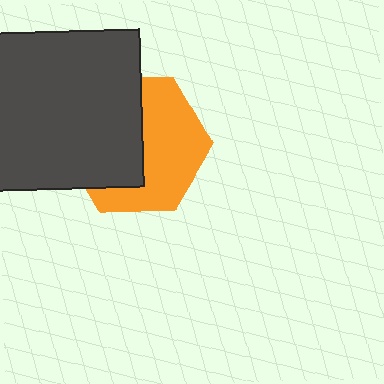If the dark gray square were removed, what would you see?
You would see the complete orange hexagon.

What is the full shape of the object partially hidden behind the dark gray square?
The partially hidden object is an orange hexagon.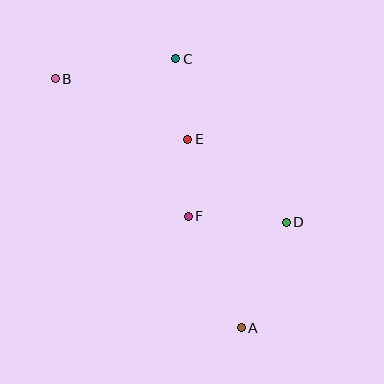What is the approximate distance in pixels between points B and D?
The distance between B and D is approximately 272 pixels.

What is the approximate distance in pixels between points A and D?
The distance between A and D is approximately 115 pixels.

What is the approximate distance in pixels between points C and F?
The distance between C and F is approximately 158 pixels.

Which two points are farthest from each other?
Points A and B are farthest from each other.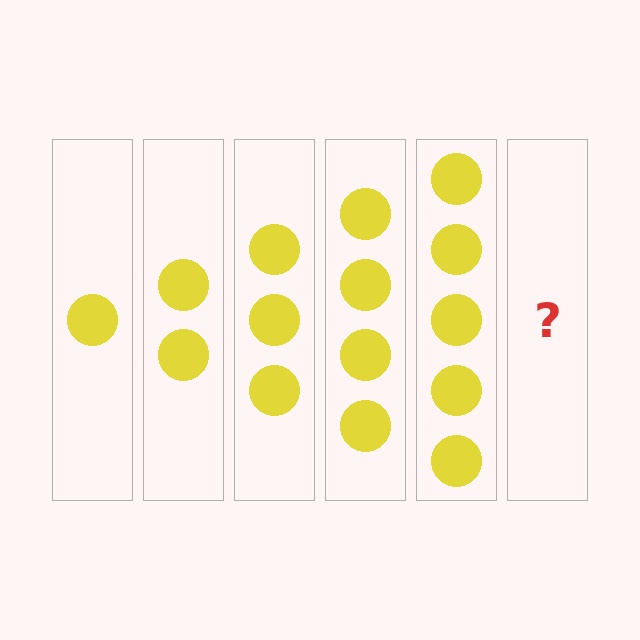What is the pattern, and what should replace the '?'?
The pattern is that each step adds one more circle. The '?' should be 6 circles.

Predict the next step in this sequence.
The next step is 6 circles.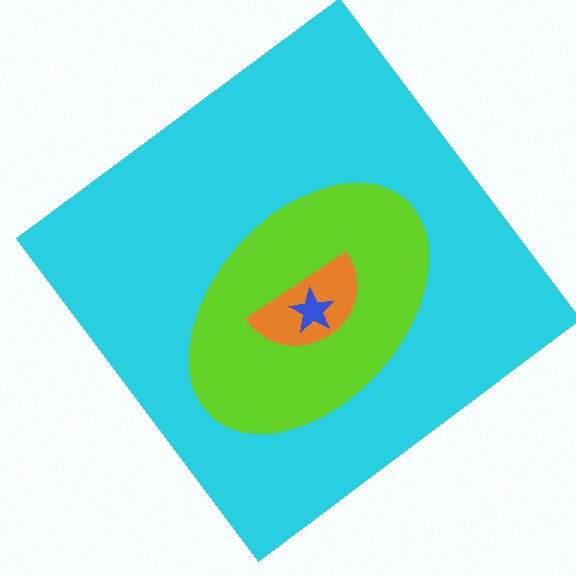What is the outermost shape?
The cyan diamond.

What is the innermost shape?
The blue star.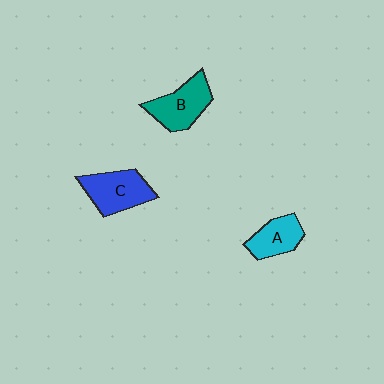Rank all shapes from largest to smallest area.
From largest to smallest: C (blue), B (teal), A (cyan).